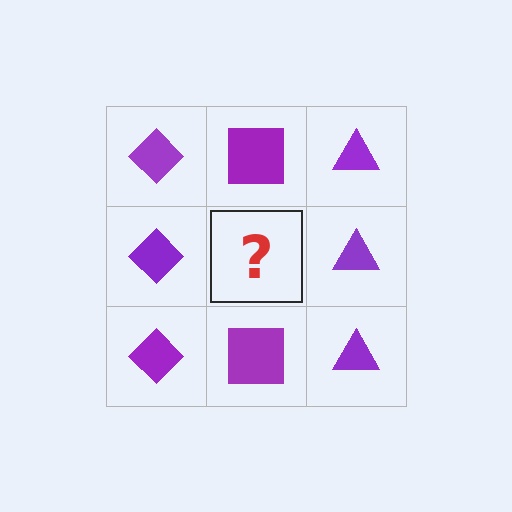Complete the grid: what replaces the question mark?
The question mark should be replaced with a purple square.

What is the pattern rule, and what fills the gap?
The rule is that each column has a consistent shape. The gap should be filled with a purple square.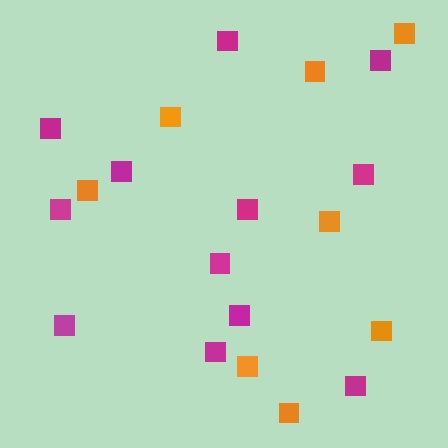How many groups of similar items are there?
There are 2 groups: one group of orange squares (8) and one group of magenta squares (12).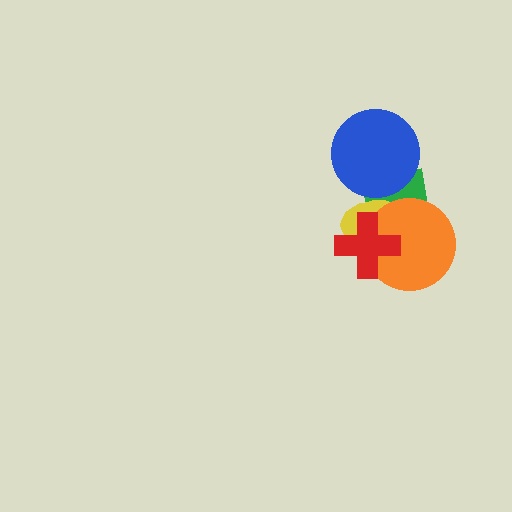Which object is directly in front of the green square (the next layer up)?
The yellow ellipse is directly in front of the green square.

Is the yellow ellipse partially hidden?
Yes, it is partially covered by another shape.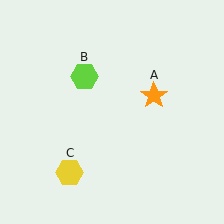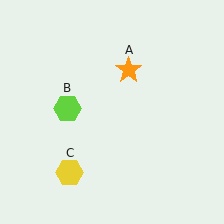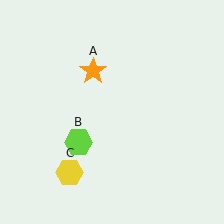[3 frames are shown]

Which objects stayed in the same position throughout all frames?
Yellow hexagon (object C) remained stationary.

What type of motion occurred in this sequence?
The orange star (object A), lime hexagon (object B) rotated counterclockwise around the center of the scene.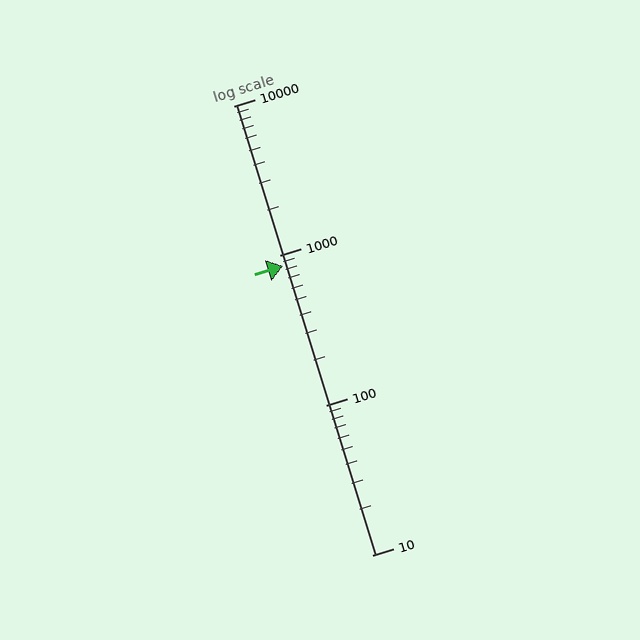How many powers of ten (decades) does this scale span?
The scale spans 3 decades, from 10 to 10000.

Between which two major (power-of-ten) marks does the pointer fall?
The pointer is between 100 and 1000.